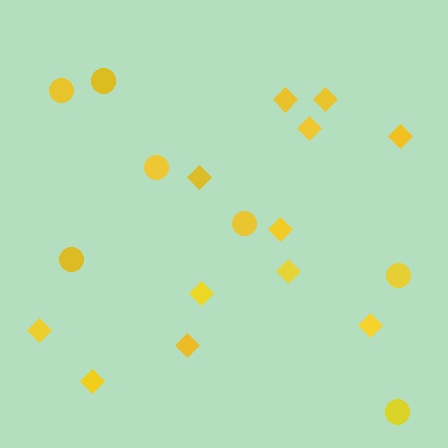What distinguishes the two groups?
There are 2 groups: one group of circles (7) and one group of diamonds (12).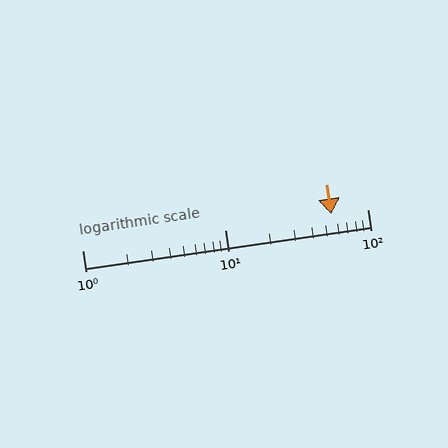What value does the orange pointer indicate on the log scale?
The pointer indicates approximately 56.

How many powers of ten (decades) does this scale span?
The scale spans 2 decades, from 1 to 100.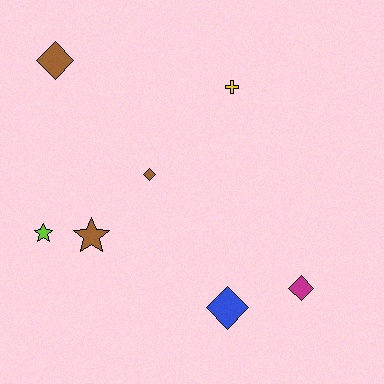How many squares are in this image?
There are no squares.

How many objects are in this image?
There are 7 objects.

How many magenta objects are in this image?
There is 1 magenta object.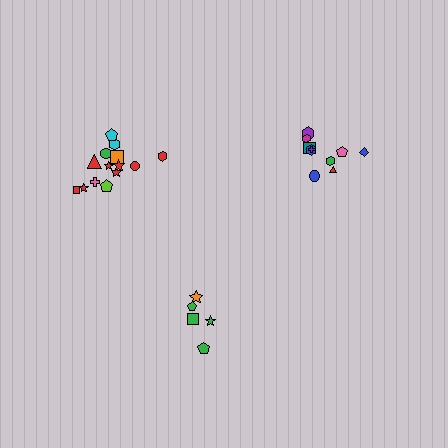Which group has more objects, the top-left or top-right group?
The top-left group.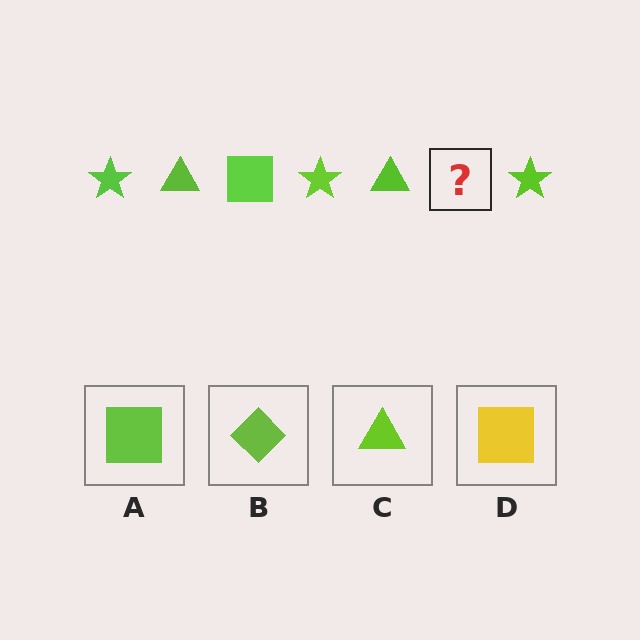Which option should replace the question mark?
Option A.